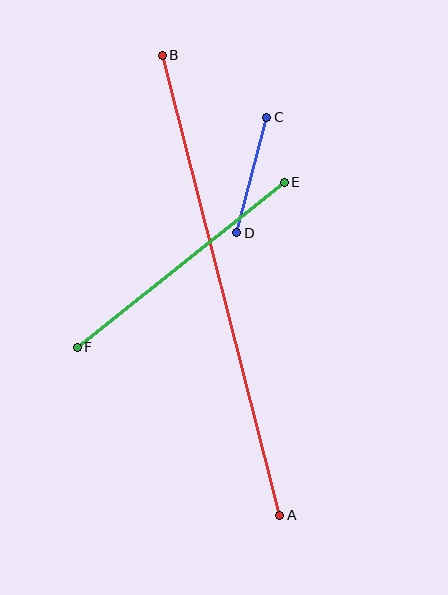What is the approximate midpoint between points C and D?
The midpoint is at approximately (252, 175) pixels.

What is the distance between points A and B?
The distance is approximately 475 pixels.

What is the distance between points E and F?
The distance is approximately 265 pixels.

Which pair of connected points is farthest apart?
Points A and B are farthest apart.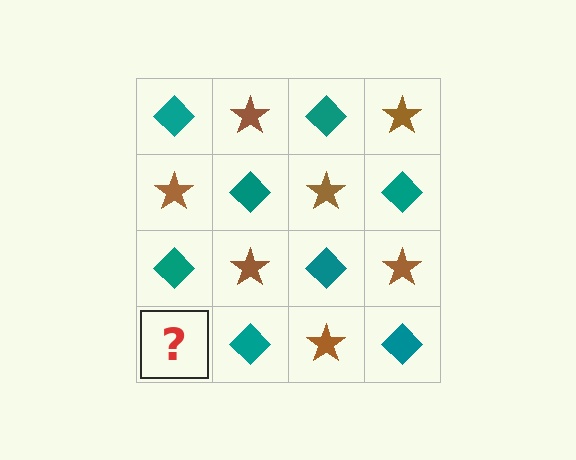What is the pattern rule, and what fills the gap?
The rule is that it alternates teal diamond and brown star in a checkerboard pattern. The gap should be filled with a brown star.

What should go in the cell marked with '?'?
The missing cell should contain a brown star.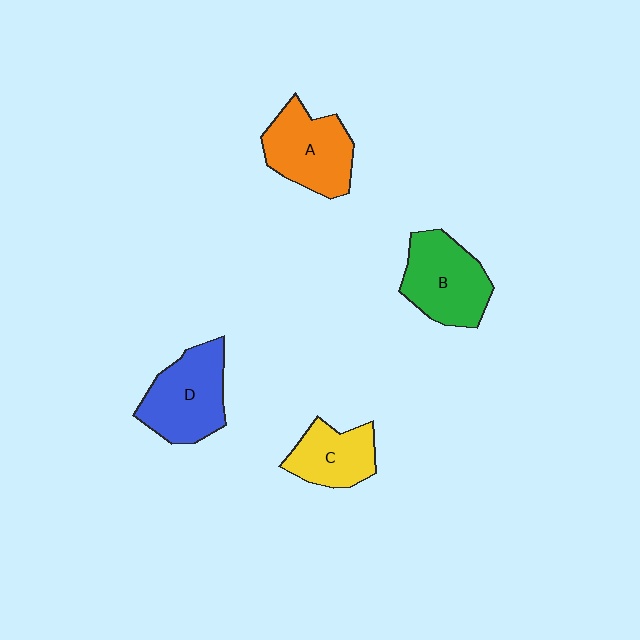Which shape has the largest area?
Shape D (blue).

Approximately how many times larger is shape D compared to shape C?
Approximately 1.4 times.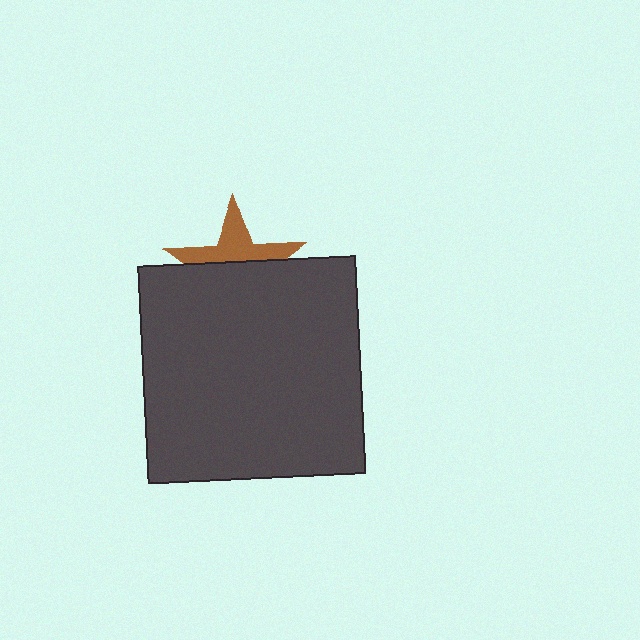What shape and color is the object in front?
The object in front is a dark gray square.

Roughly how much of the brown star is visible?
A small part of it is visible (roughly 43%).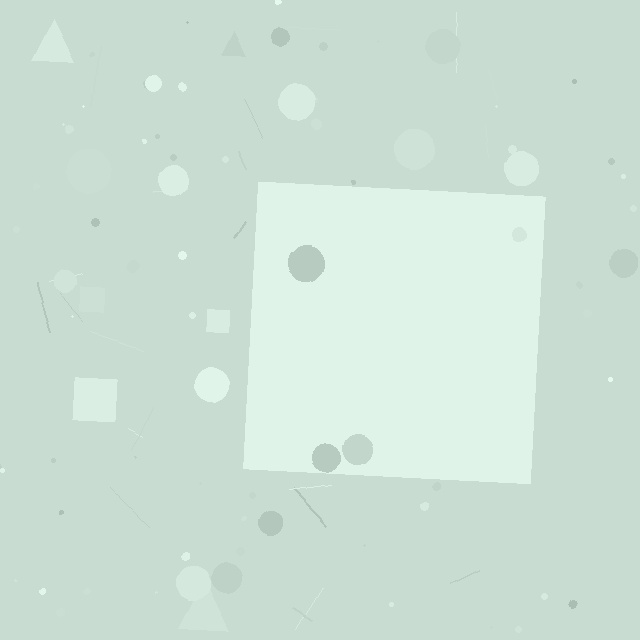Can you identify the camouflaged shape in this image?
The camouflaged shape is a square.